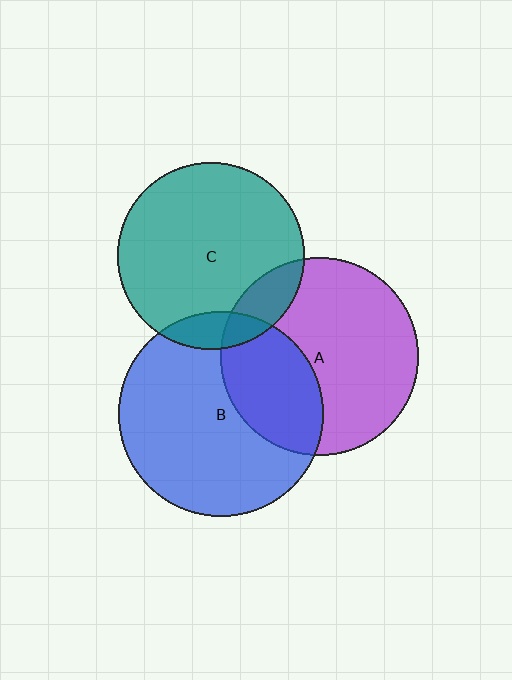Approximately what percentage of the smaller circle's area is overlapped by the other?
Approximately 10%.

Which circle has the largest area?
Circle B (blue).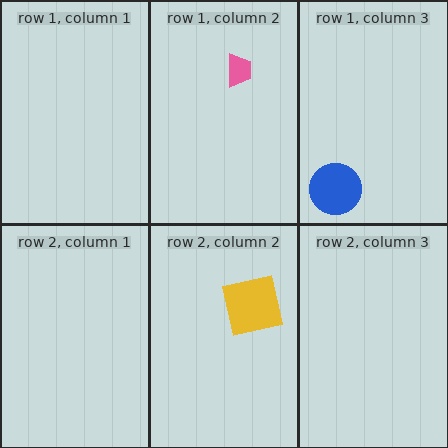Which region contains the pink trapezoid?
The row 1, column 2 region.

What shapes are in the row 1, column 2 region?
The pink trapezoid.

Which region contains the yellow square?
The row 2, column 2 region.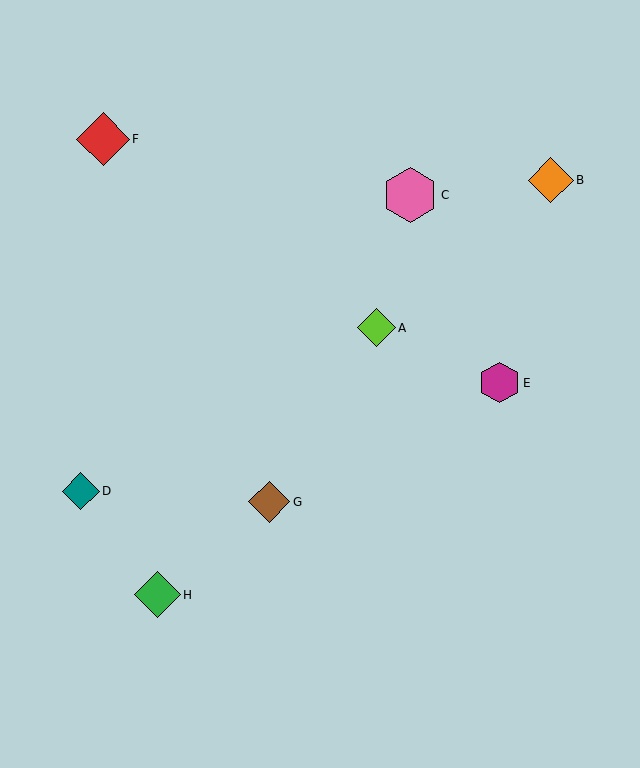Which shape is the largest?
The pink hexagon (labeled C) is the largest.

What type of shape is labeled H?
Shape H is a green diamond.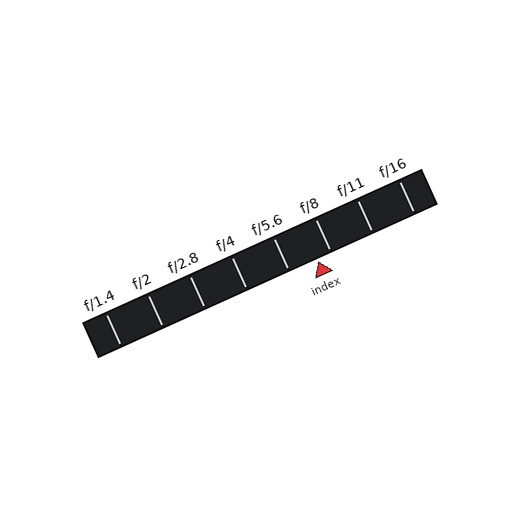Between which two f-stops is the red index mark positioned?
The index mark is between f/5.6 and f/8.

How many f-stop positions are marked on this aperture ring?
There are 8 f-stop positions marked.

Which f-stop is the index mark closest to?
The index mark is closest to f/8.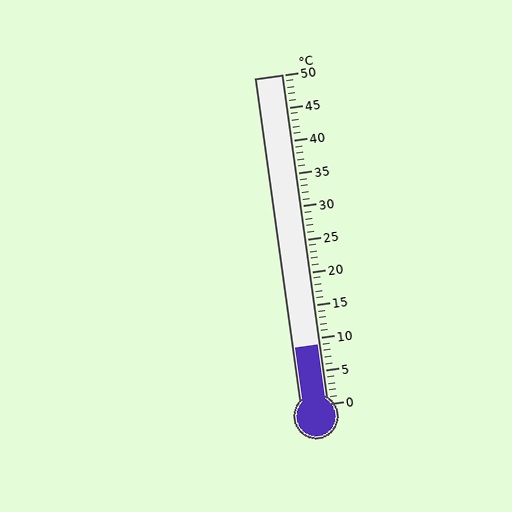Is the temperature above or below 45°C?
The temperature is below 45°C.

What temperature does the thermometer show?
The thermometer shows approximately 9°C.